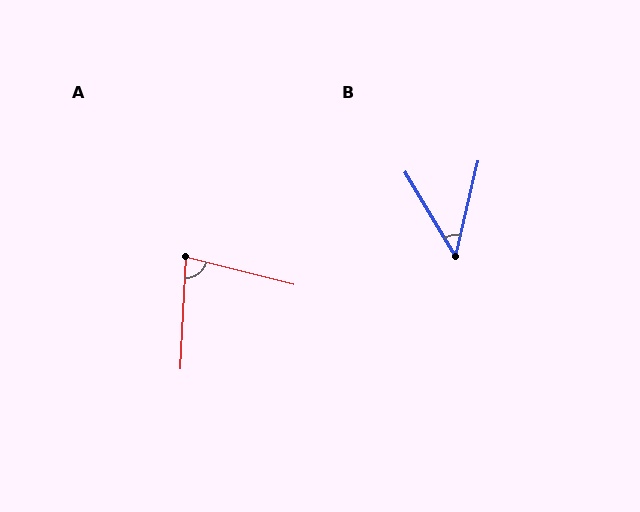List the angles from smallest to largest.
B (45°), A (79°).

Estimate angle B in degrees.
Approximately 45 degrees.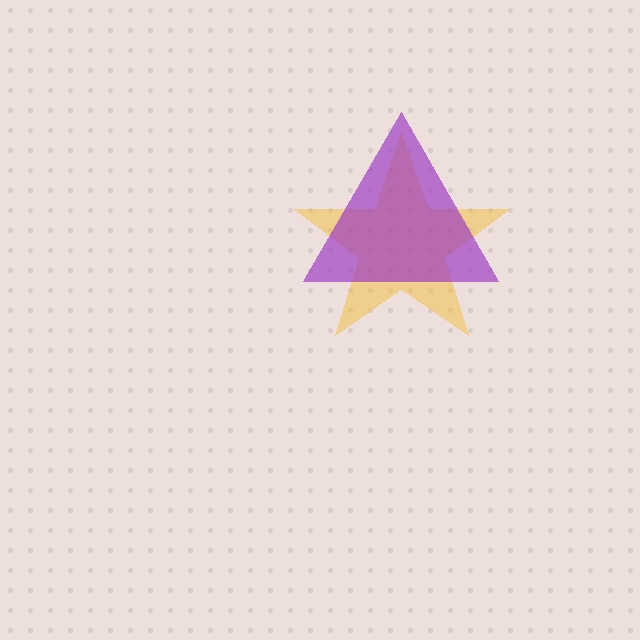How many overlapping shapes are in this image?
There are 2 overlapping shapes in the image.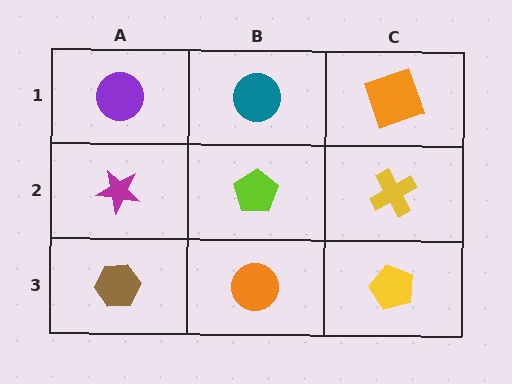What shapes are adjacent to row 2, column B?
A teal circle (row 1, column B), an orange circle (row 3, column B), a magenta star (row 2, column A), a yellow cross (row 2, column C).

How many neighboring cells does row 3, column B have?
3.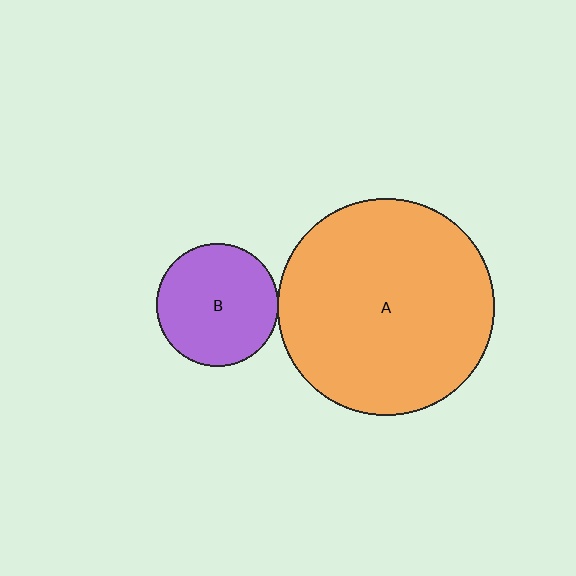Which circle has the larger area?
Circle A (orange).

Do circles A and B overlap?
Yes.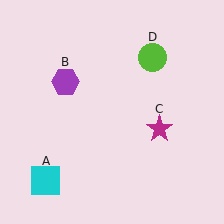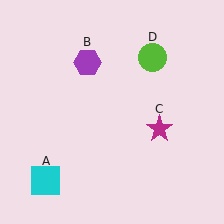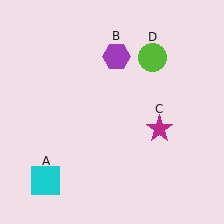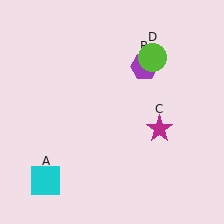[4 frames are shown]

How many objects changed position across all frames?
1 object changed position: purple hexagon (object B).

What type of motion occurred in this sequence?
The purple hexagon (object B) rotated clockwise around the center of the scene.